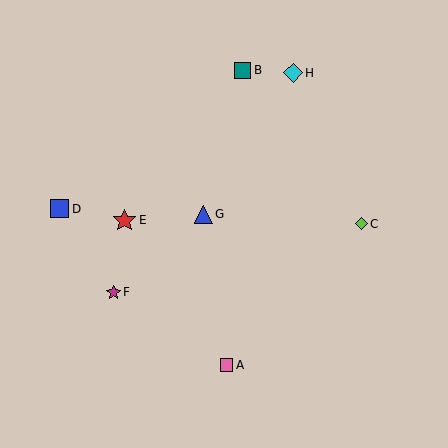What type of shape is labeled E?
Shape E is a red star.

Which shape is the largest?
The red star (labeled E) is the largest.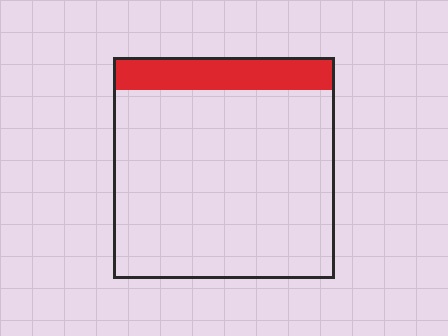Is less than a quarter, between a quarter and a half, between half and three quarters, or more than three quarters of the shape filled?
Less than a quarter.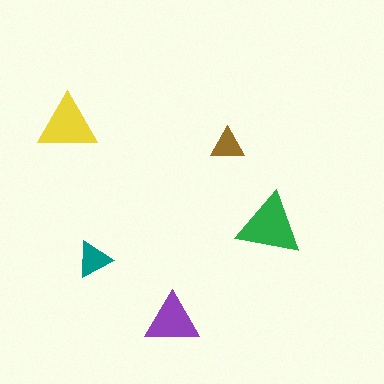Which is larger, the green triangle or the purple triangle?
The green one.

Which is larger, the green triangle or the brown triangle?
The green one.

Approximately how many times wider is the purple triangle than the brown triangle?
About 1.5 times wider.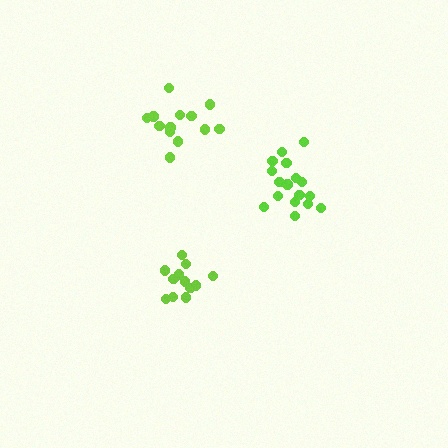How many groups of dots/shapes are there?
There are 3 groups.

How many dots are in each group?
Group 1: 17 dots, Group 2: 12 dots, Group 3: 14 dots (43 total).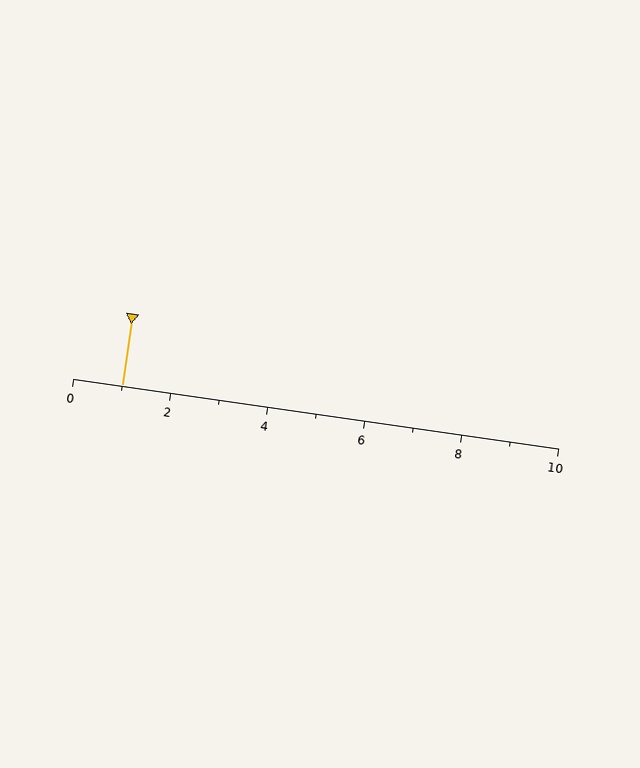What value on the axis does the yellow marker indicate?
The marker indicates approximately 1.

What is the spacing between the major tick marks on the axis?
The major ticks are spaced 2 apart.